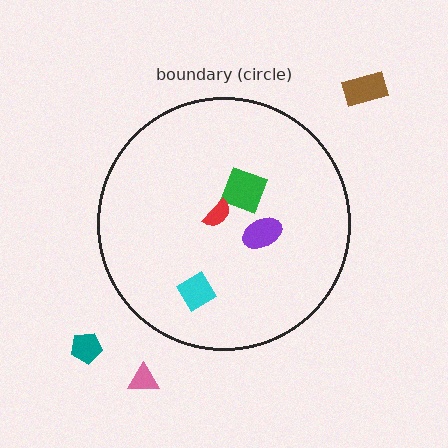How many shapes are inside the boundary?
4 inside, 3 outside.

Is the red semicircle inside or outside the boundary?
Inside.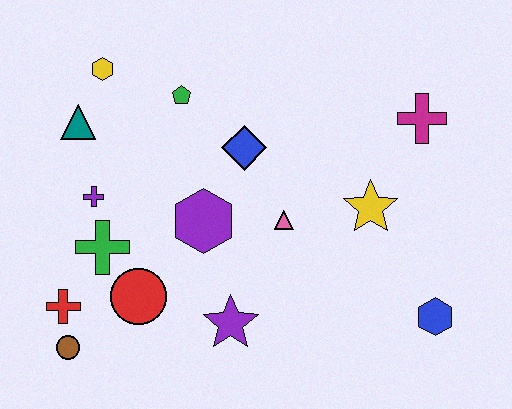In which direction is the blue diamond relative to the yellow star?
The blue diamond is to the left of the yellow star.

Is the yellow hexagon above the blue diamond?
Yes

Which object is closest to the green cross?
The purple cross is closest to the green cross.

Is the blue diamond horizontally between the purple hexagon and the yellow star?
Yes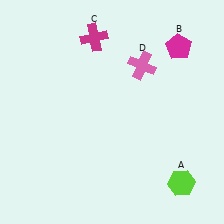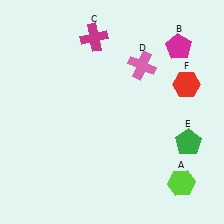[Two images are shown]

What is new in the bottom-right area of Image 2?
A green pentagon (E) was added in the bottom-right area of Image 2.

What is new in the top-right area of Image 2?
A red hexagon (F) was added in the top-right area of Image 2.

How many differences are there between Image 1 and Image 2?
There are 2 differences between the two images.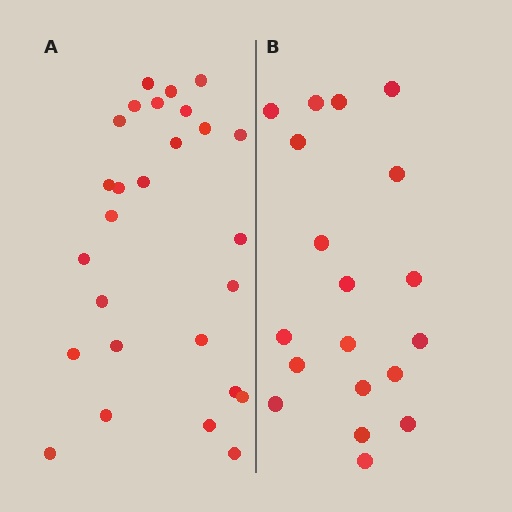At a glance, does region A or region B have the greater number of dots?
Region A (the left region) has more dots.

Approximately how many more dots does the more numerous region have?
Region A has roughly 8 or so more dots than region B.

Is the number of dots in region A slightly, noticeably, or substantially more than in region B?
Region A has noticeably more, but not dramatically so. The ratio is roughly 1.4 to 1.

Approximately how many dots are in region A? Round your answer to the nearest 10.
About 30 dots. (The exact count is 27, which rounds to 30.)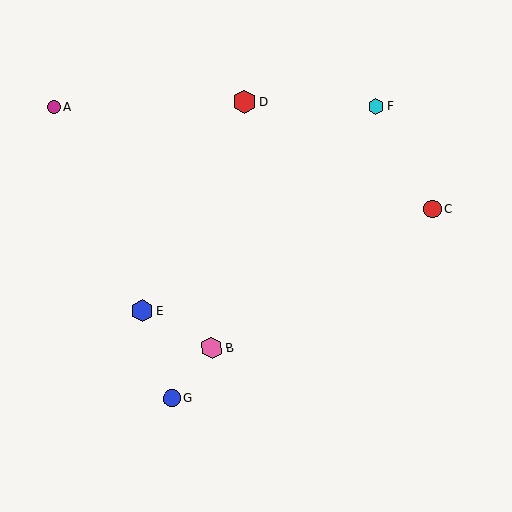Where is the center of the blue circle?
The center of the blue circle is at (172, 399).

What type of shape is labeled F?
Shape F is a cyan hexagon.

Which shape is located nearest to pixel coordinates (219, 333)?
The pink hexagon (labeled B) at (212, 348) is nearest to that location.